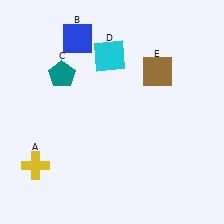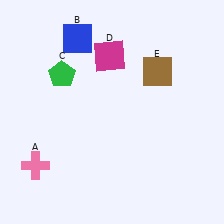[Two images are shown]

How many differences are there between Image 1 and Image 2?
There are 3 differences between the two images.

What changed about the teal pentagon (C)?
In Image 1, C is teal. In Image 2, it changed to green.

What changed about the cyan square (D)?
In Image 1, D is cyan. In Image 2, it changed to magenta.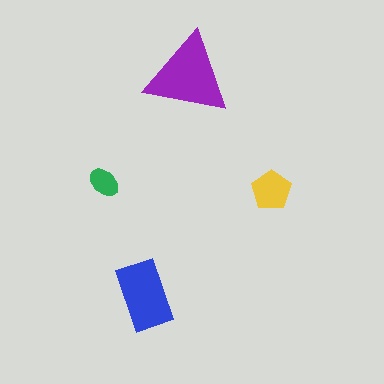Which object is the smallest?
The green ellipse.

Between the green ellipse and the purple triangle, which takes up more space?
The purple triangle.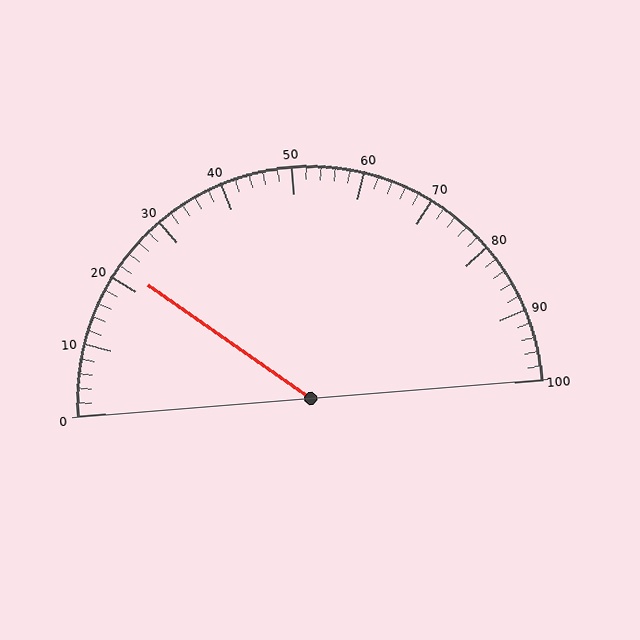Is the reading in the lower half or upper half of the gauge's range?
The reading is in the lower half of the range (0 to 100).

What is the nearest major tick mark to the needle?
The nearest major tick mark is 20.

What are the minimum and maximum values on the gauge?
The gauge ranges from 0 to 100.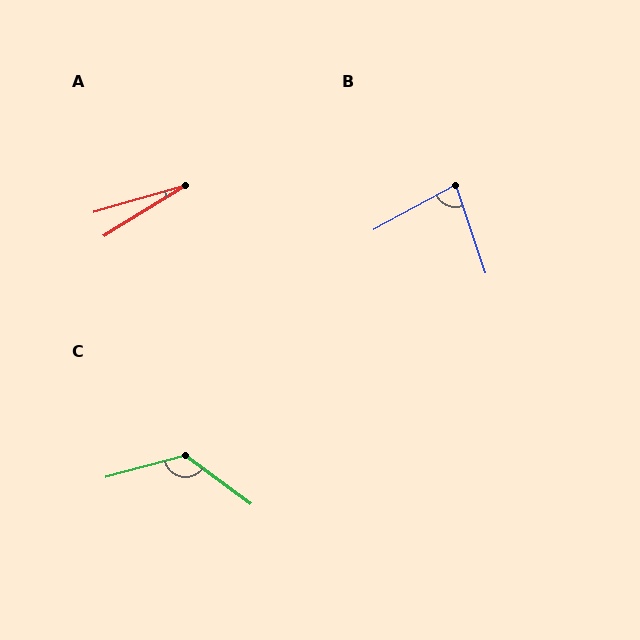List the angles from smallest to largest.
A (16°), B (80°), C (129°).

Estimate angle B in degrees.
Approximately 80 degrees.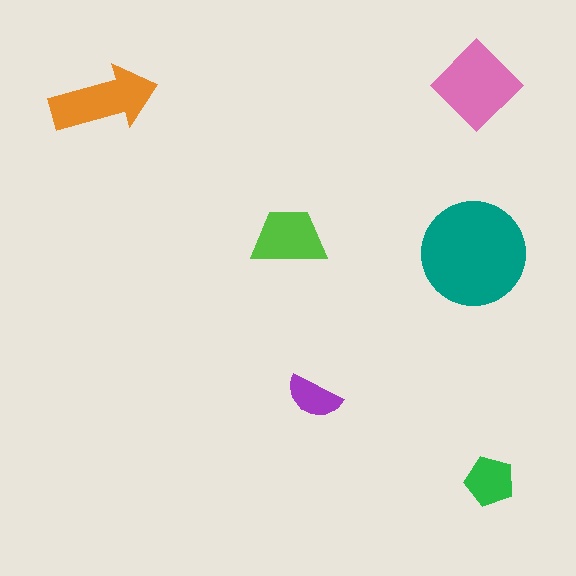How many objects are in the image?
There are 6 objects in the image.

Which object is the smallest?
The purple semicircle.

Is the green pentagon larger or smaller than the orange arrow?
Smaller.